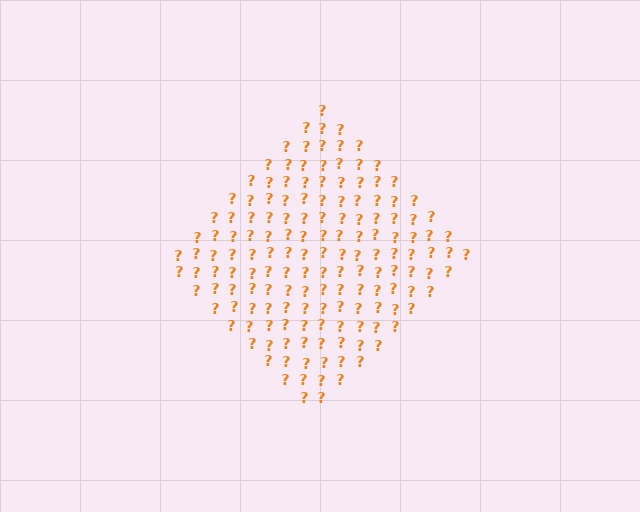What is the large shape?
The large shape is a diamond.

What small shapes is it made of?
It is made of small question marks.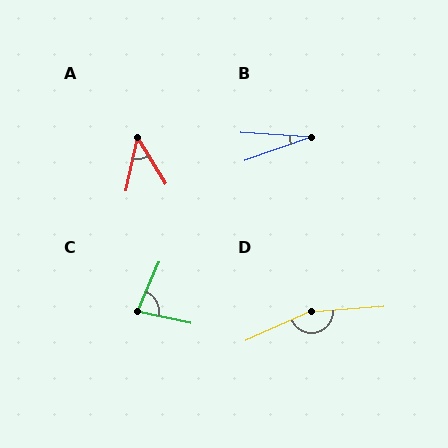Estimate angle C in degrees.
Approximately 79 degrees.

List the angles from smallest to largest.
B (23°), A (43°), C (79°), D (160°).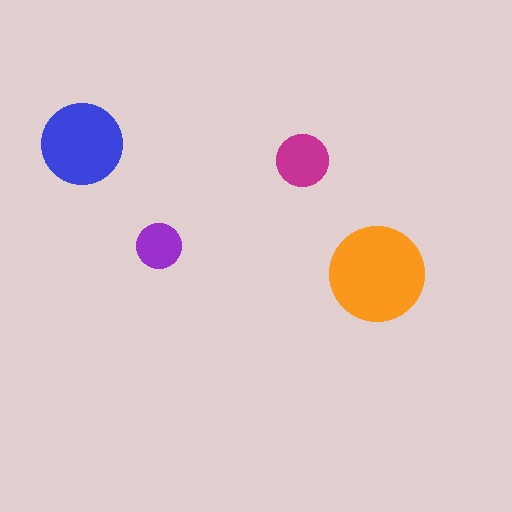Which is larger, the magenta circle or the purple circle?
The magenta one.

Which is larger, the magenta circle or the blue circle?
The blue one.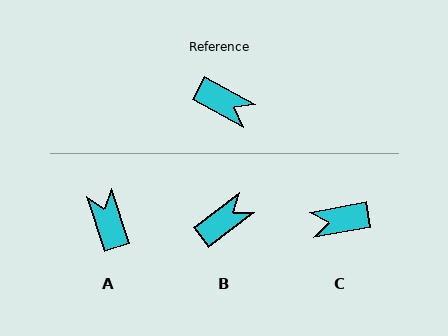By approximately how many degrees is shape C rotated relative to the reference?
Approximately 141 degrees clockwise.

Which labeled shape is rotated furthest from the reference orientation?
C, about 141 degrees away.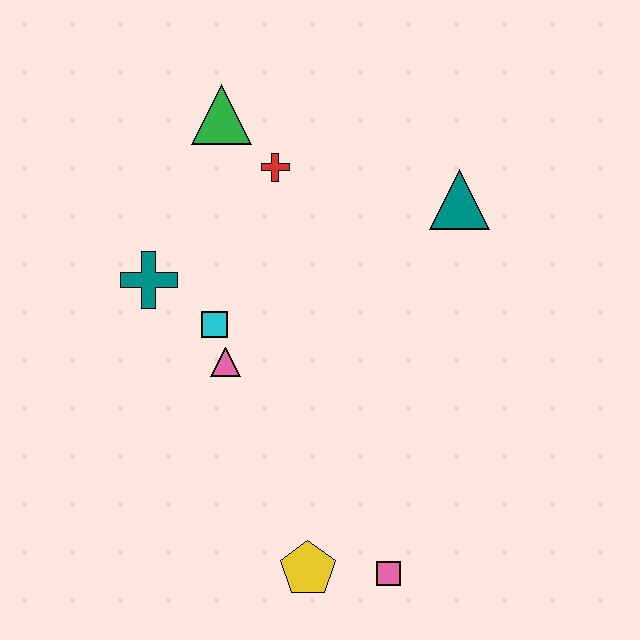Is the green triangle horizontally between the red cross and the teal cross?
Yes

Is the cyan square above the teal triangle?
No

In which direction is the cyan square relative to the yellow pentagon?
The cyan square is above the yellow pentagon.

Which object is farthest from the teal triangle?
The yellow pentagon is farthest from the teal triangle.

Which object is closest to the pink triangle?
The cyan square is closest to the pink triangle.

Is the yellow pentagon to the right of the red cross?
Yes